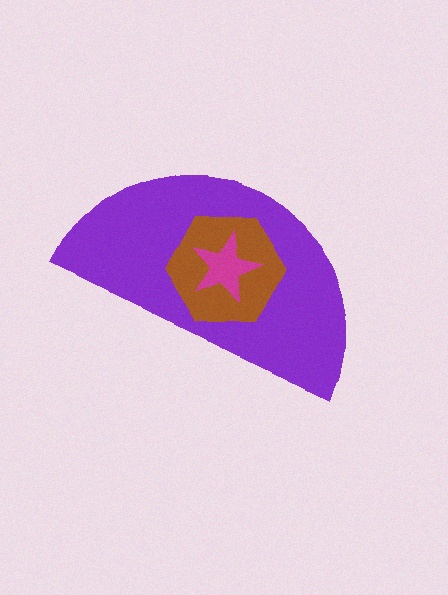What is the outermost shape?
The purple semicircle.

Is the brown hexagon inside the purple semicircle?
Yes.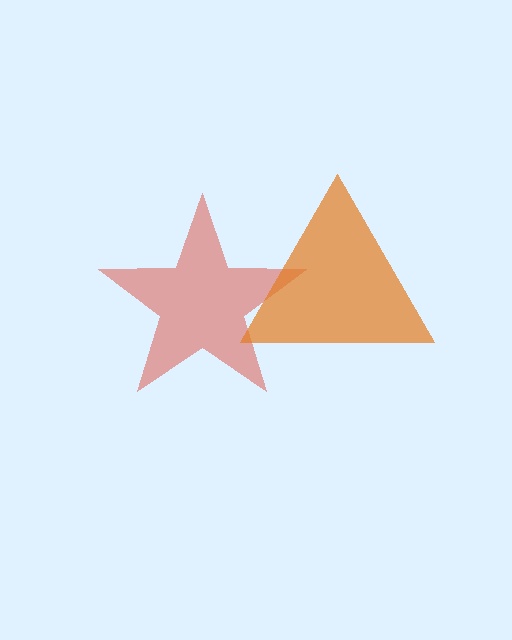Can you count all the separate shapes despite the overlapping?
Yes, there are 2 separate shapes.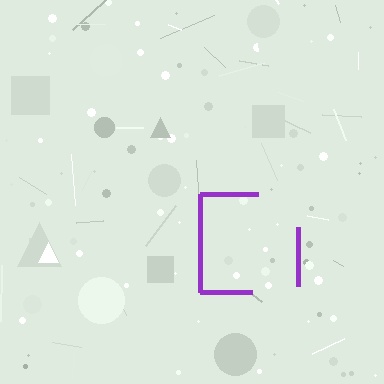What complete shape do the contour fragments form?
The contour fragments form a square.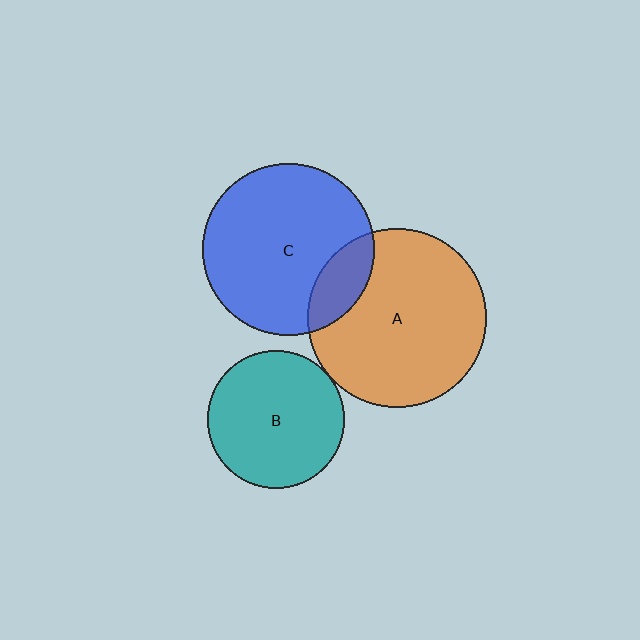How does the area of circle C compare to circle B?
Approximately 1.6 times.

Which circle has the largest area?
Circle A (orange).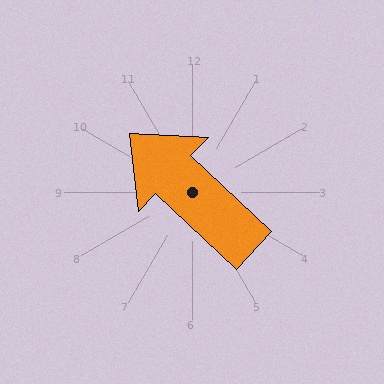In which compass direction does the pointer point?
Northwest.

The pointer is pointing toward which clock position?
Roughly 10 o'clock.